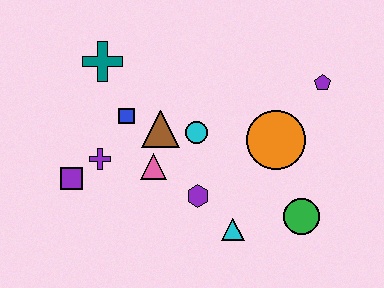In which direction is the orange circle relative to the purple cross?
The orange circle is to the right of the purple cross.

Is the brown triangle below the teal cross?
Yes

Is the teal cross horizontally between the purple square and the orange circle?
Yes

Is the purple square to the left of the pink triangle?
Yes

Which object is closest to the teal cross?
The blue square is closest to the teal cross.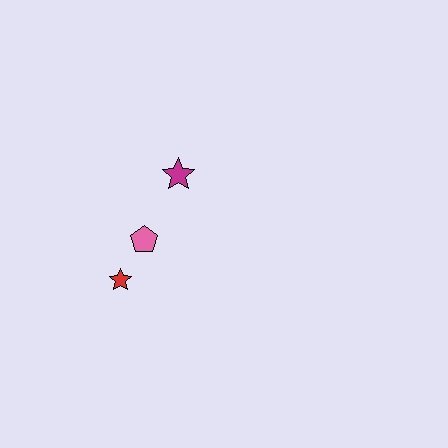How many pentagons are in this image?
There is 1 pentagon.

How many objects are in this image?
There are 3 objects.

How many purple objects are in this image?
There are no purple objects.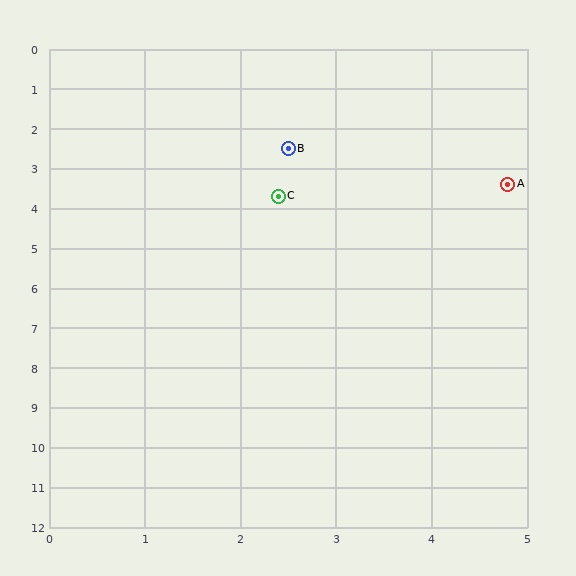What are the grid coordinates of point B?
Point B is at approximately (2.5, 2.5).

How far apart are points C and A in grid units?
Points C and A are about 2.4 grid units apart.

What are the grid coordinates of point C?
Point C is at approximately (2.4, 3.7).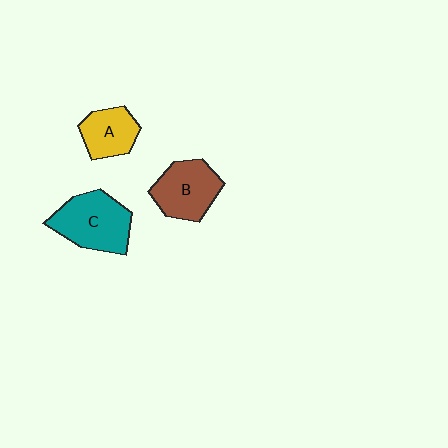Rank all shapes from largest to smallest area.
From largest to smallest: C (teal), B (brown), A (yellow).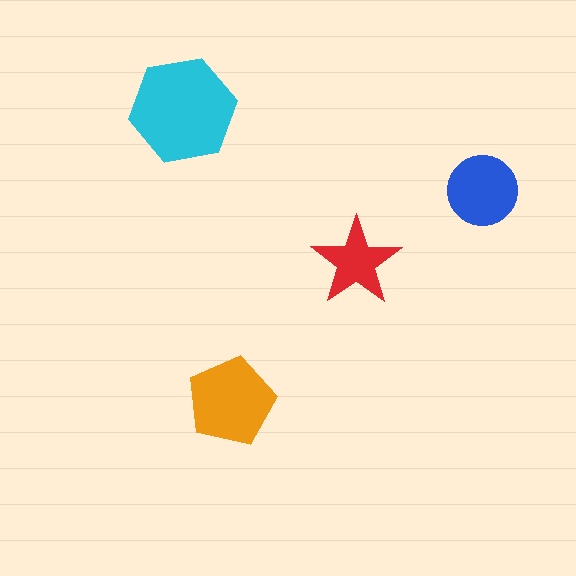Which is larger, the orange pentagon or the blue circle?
The orange pentagon.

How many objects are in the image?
There are 4 objects in the image.